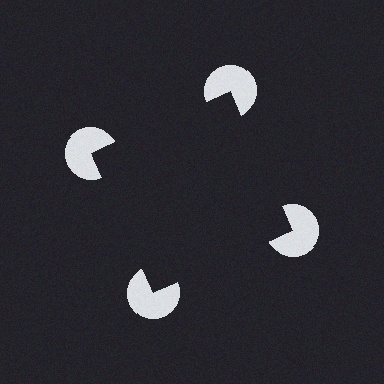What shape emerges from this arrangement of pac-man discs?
An illusory square — its edges are inferred from the aligned wedge cuts in the pac-man discs, not physically drawn.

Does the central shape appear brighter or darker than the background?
It typically appears slightly darker than the background, even though no actual brightness change is drawn.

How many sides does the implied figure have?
4 sides.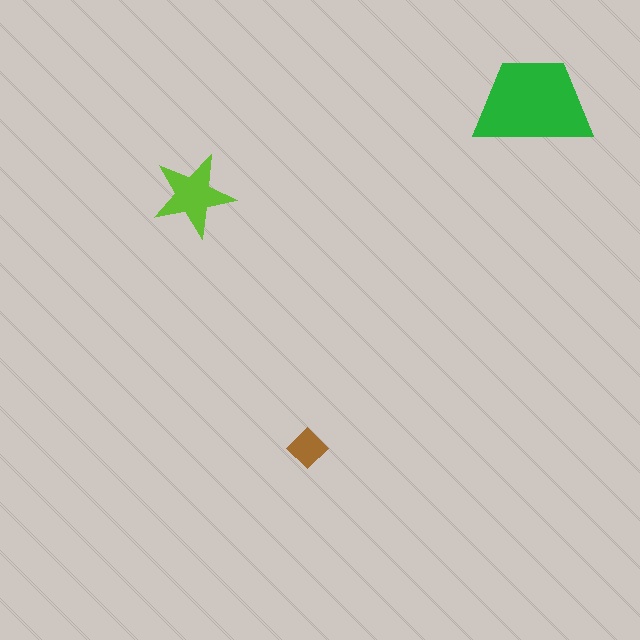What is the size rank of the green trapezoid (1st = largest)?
1st.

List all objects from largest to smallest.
The green trapezoid, the lime star, the brown diamond.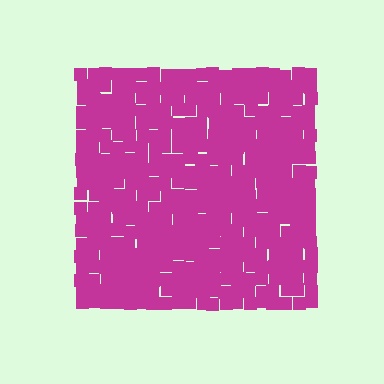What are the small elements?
The small elements are squares.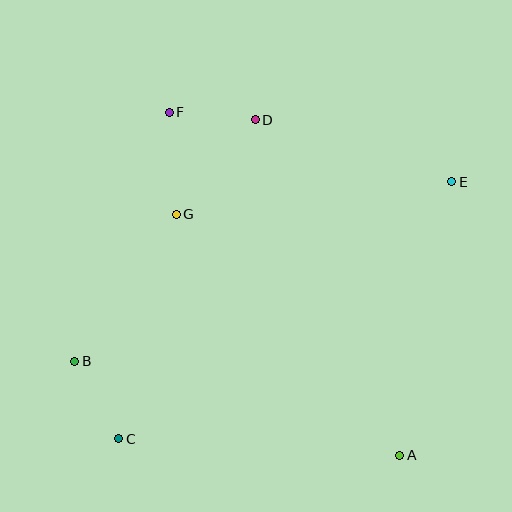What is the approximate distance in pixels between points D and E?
The distance between D and E is approximately 206 pixels.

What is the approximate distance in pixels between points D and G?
The distance between D and G is approximately 123 pixels.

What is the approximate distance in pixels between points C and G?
The distance between C and G is approximately 232 pixels.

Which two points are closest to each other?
Points D and F are closest to each other.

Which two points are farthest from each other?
Points C and E are farthest from each other.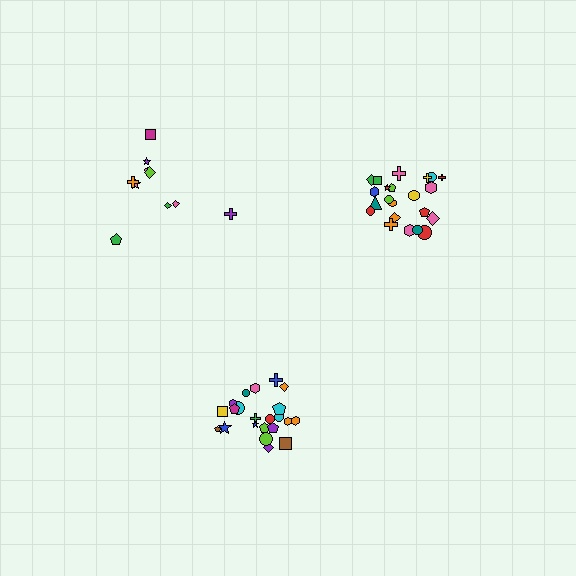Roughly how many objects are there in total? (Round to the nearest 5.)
Roughly 55 objects in total.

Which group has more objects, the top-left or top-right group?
The top-right group.